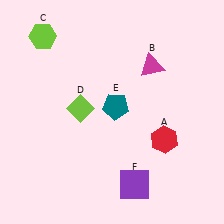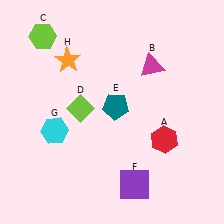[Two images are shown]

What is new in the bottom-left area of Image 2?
A cyan hexagon (G) was added in the bottom-left area of Image 2.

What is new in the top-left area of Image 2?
An orange star (H) was added in the top-left area of Image 2.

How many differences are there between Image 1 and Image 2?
There are 2 differences between the two images.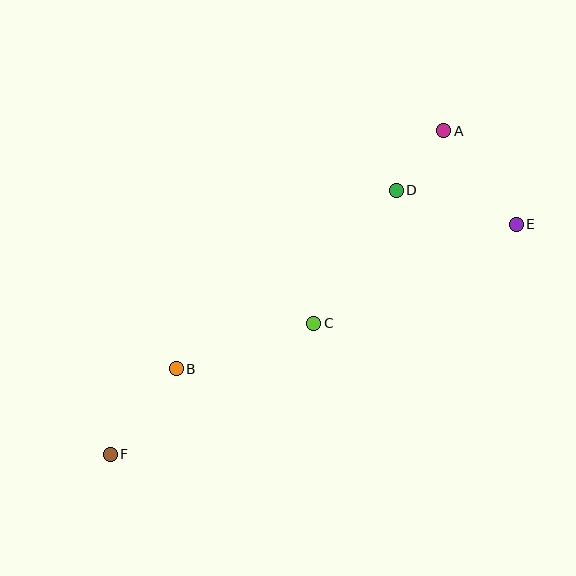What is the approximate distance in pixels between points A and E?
The distance between A and E is approximately 119 pixels.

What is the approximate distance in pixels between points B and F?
The distance between B and F is approximately 108 pixels.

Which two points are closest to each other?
Points A and D are closest to each other.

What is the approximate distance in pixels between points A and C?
The distance between A and C is approximately 232 pixels.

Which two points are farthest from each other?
Points E and F are farthest from each other.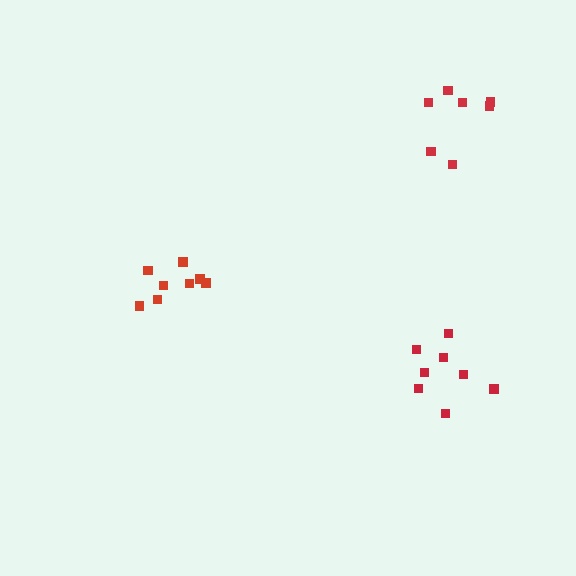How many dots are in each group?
Group 1: 7 dots, Group 2: 8 dots, Group 3: 8 dots (23 total).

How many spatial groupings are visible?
There are 3 spatial groupings.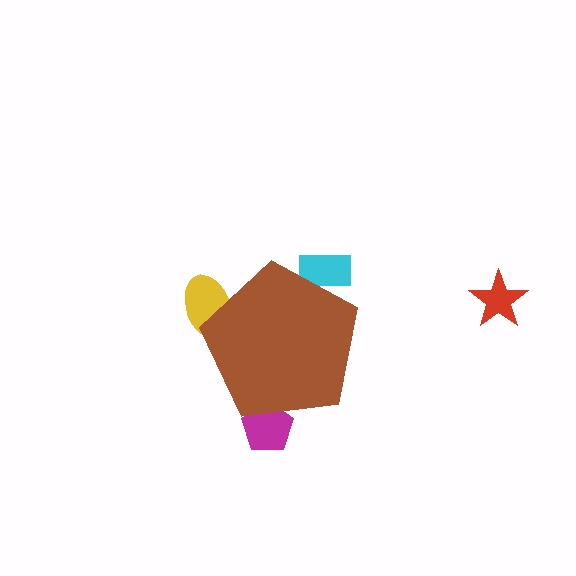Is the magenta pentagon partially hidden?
Yes, the magenta pentagon is partially hidden behind the brown pentagon.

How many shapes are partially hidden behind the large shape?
3 shapes are partially hidden.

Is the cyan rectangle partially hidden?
Yes, the cyan rectangle is partially hidden behind the brown pentagon.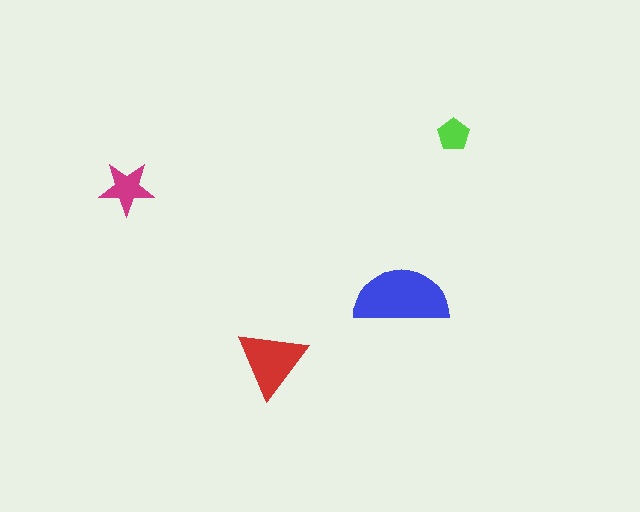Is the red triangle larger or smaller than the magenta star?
Larger.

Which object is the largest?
The blue semicircle.